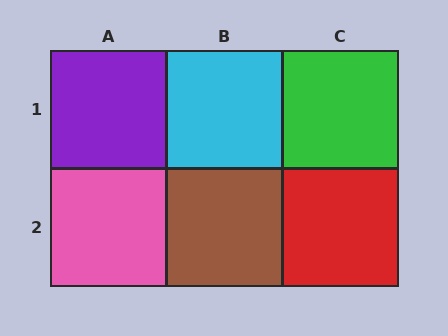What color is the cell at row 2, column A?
Pink.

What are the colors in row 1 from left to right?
Purple, cyan, green.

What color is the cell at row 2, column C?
Red.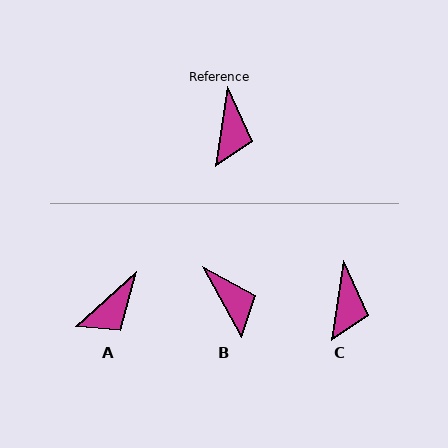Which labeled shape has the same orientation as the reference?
C.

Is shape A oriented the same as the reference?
No, it is off by about 40 degrees.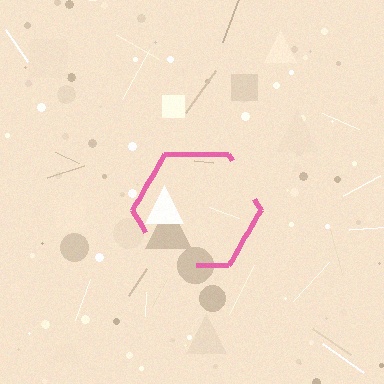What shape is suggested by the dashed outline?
The dashed outline suggests a hexagon.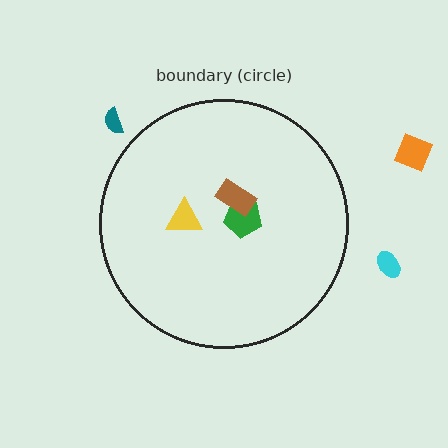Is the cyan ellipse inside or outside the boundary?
Outside.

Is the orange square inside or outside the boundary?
Outside.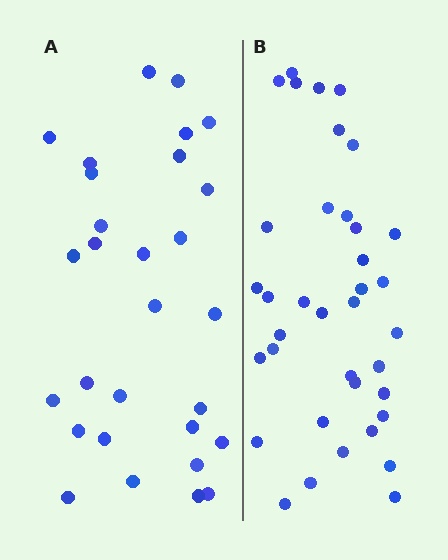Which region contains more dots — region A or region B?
Region B (the right region) has more dots.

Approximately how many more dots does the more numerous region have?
Region B has roughly 8 or so more dots than region A.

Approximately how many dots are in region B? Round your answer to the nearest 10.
About 40 dots. (The exact count is 37, which rounds to 40.)